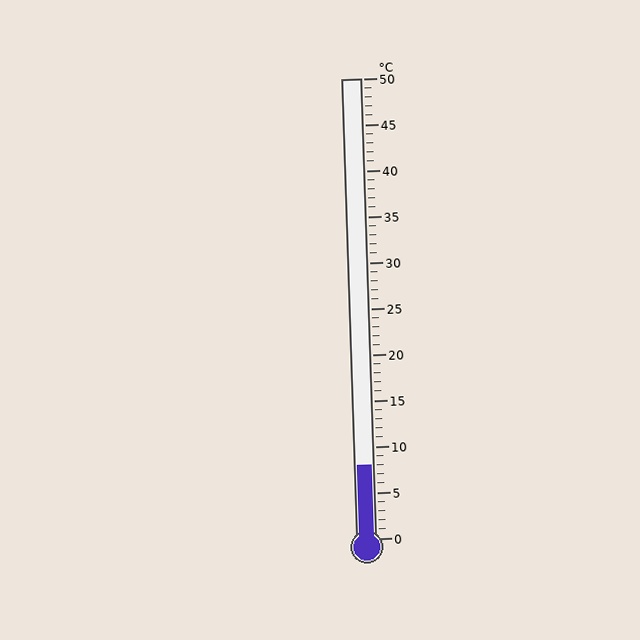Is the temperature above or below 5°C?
The temperature is above 5°C.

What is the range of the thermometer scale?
The thermometer scale ranges from 0°C to 50°C.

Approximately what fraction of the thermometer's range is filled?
The thermometer is filled to approximately 15% of its range.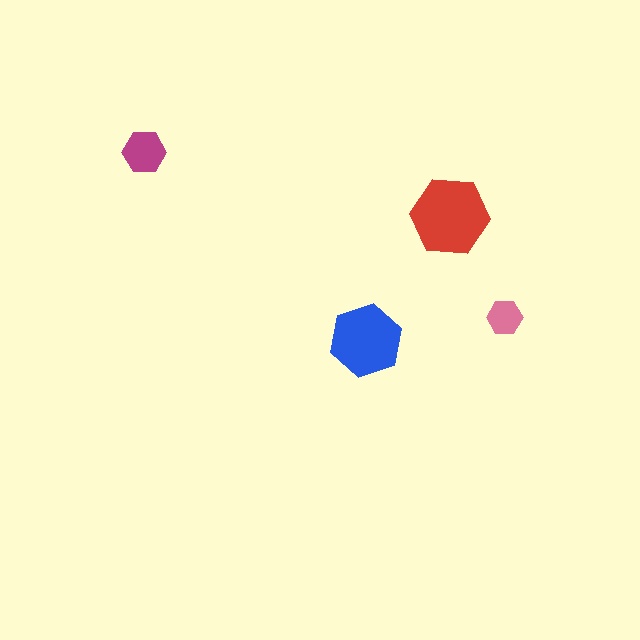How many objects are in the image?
There are 4 objects in the image.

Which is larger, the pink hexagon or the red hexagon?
The red one.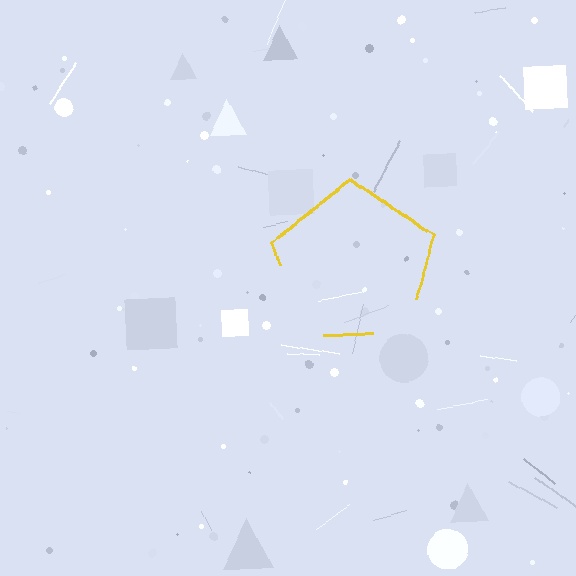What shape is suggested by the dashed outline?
The dashed outline suggests a pentagon.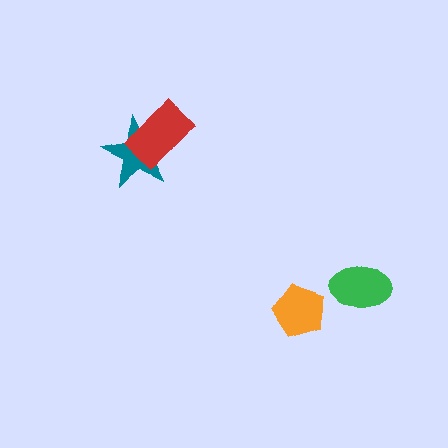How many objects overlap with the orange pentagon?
0 objects overlap with the orange pentagon.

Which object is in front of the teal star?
The red rectangle is in front of the teal star.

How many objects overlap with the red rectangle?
1 object overlaps with the red rectangle.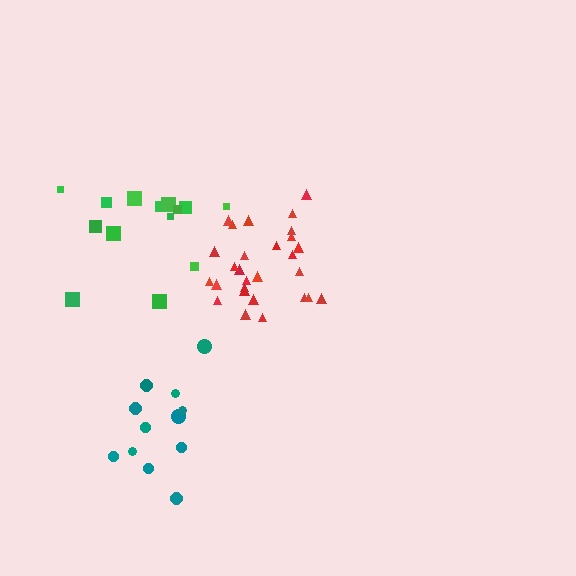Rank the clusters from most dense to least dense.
red, teal, green.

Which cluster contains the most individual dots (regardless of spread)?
Red (28).